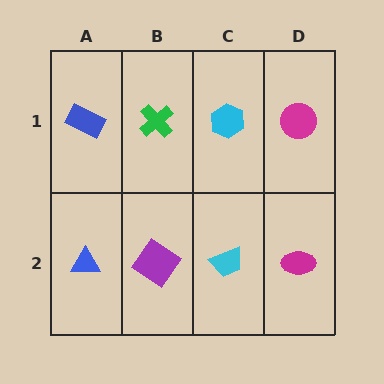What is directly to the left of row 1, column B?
A blue rectangle.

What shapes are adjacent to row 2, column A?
A blue rectangle (row 1, column A), a purple diamond (row 2, column B).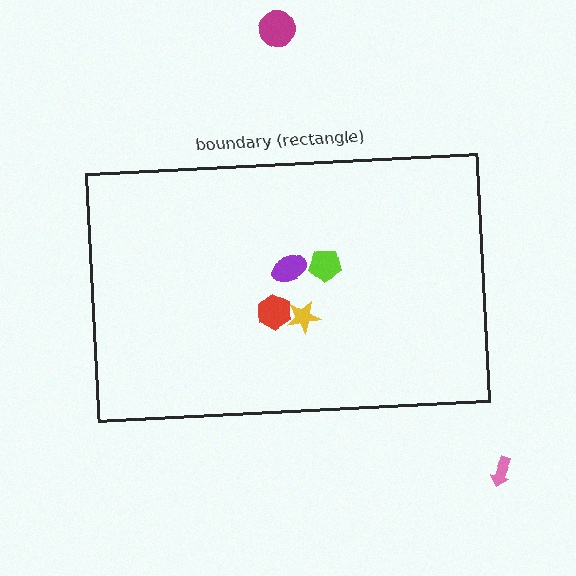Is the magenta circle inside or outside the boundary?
Outside.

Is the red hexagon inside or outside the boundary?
Inside.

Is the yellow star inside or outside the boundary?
Inside.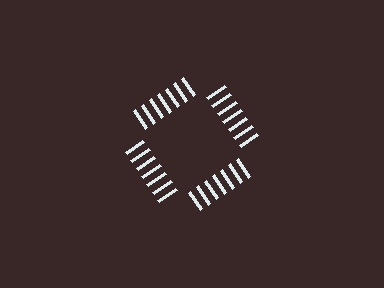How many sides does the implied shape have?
4 sides — the line-ends trace a square.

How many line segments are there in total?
28 — 7 along each of the 4 edges.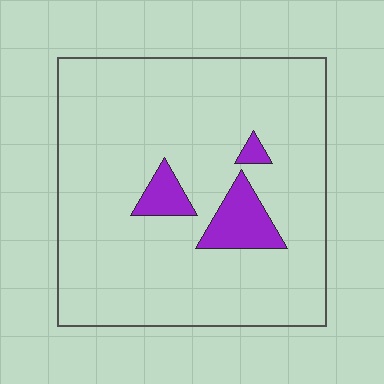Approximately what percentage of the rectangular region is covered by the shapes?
Approximately 10%.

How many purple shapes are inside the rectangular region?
3.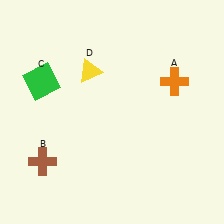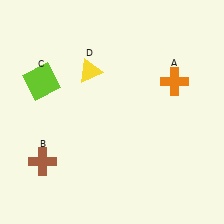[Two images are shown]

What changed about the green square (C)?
In Image 1, C is green. In Image 2, it changed to lime.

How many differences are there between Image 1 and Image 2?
There is 1 difference between the two images.